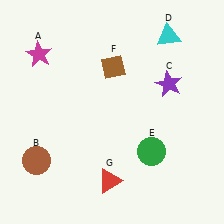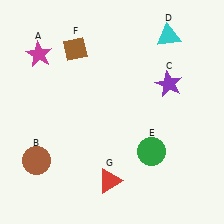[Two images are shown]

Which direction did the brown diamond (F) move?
The brown diamond (F) moved left.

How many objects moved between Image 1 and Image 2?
1 object moved between the two images.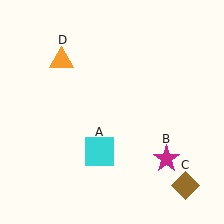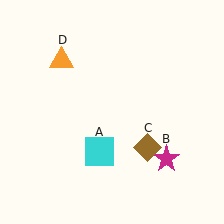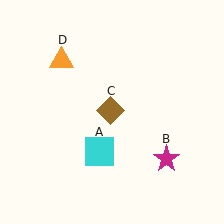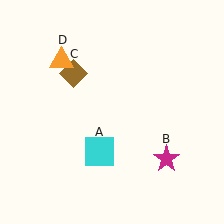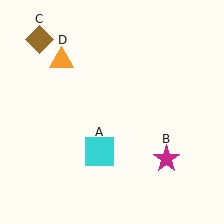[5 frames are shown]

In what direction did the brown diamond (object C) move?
The brown diamond (object C) moved up and to the left.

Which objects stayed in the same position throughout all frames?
Cyan square (object A) and magenta star (object B) and orange triangle (object D) remained stationary.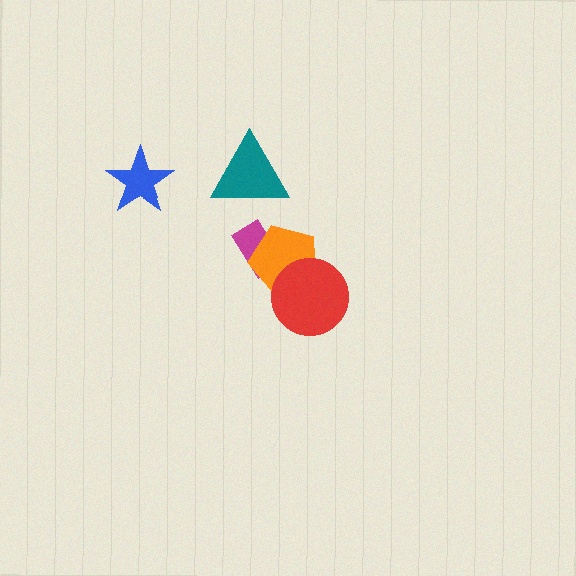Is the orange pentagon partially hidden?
Yes, it is partially covered by another shape.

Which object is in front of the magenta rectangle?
The orange pentagon is in front of the magenta rectangle.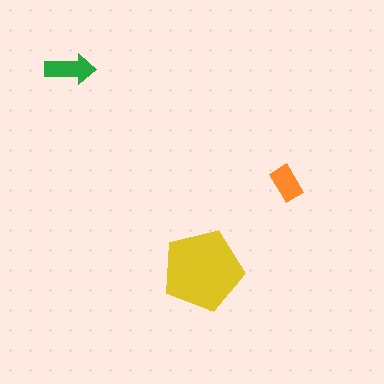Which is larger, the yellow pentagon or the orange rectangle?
The yellow pentagon.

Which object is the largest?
The yellow pentagon.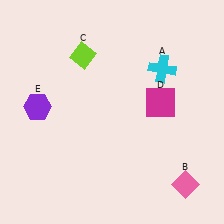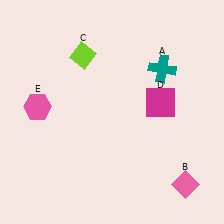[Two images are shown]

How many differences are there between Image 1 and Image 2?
There are 2 differences between the two images.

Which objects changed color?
A changed from cyan to teal. E changed from purple to pink.